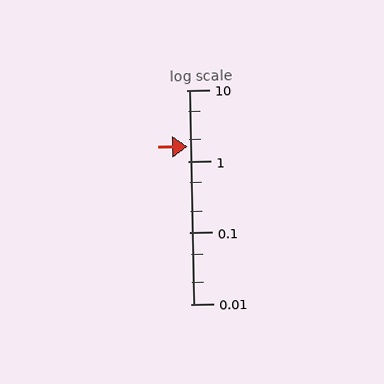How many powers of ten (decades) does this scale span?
The scale spans 3 decades, from 0.01 to 10.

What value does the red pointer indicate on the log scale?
The pointer indicates approximately 1.6.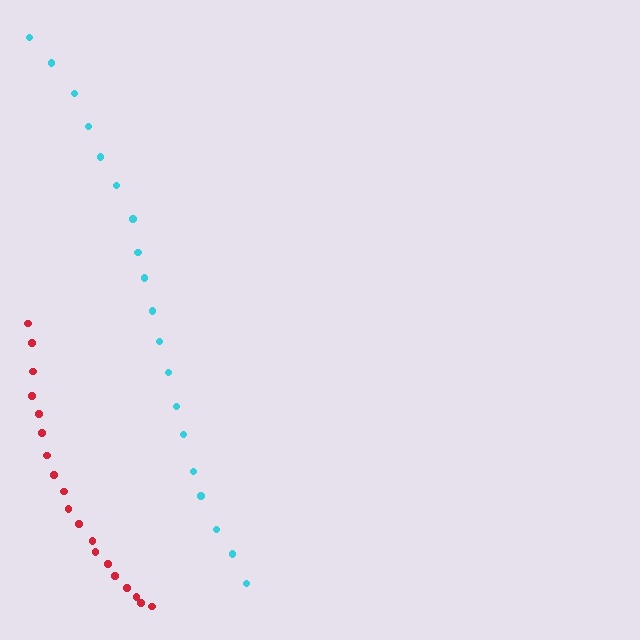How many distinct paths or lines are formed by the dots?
There are 2 distinct paths.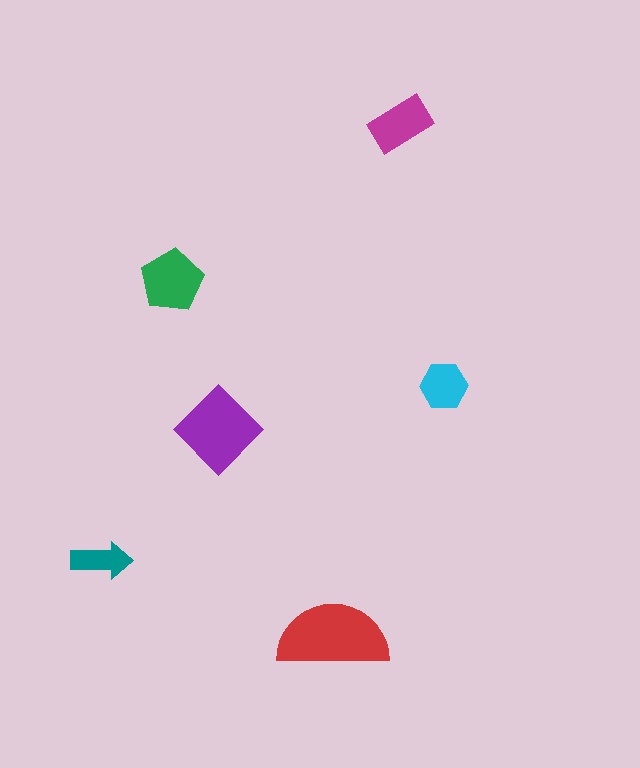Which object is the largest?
The red semicircle.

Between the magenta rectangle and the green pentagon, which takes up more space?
The green pentagon.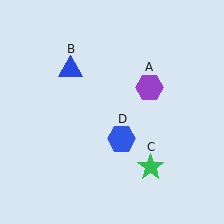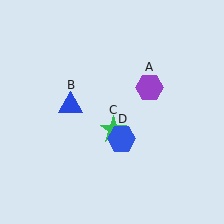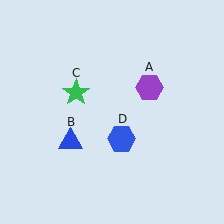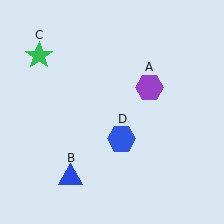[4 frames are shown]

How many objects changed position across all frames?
2 objects changed position: blue triangle (object B), green star (object C).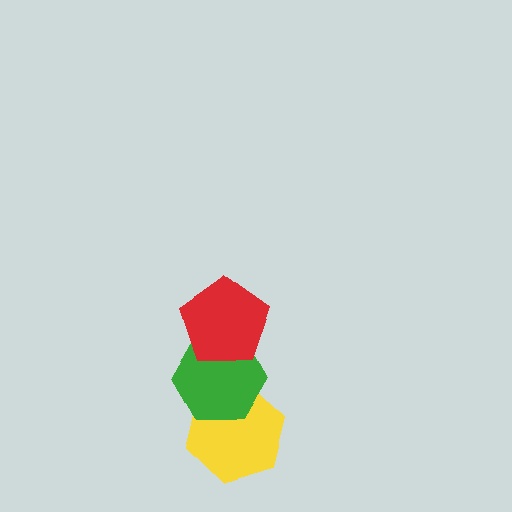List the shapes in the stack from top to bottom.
From top to bottom: the red pentagon, the green hexagon, the yellow hexagon.